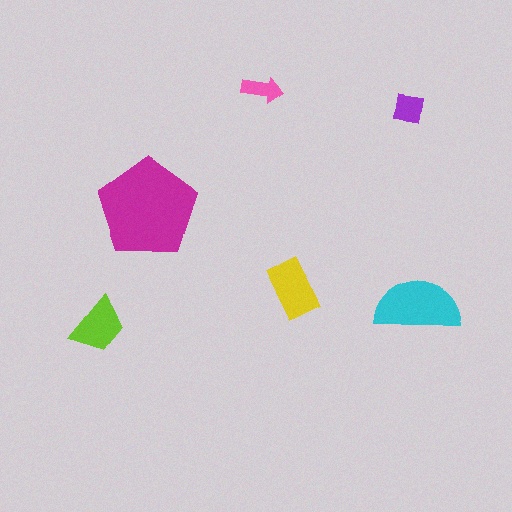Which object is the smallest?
The pink arrow.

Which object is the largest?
The magenta pentagon.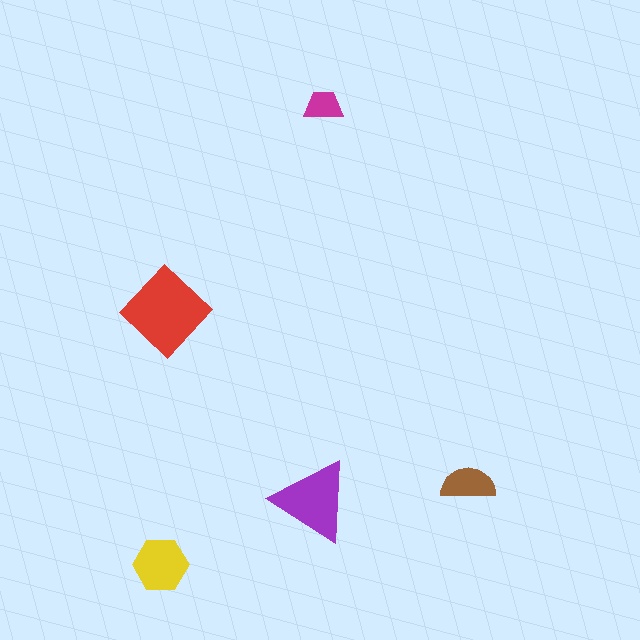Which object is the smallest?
The magenta trapezoid.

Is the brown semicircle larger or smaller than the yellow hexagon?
Smaller.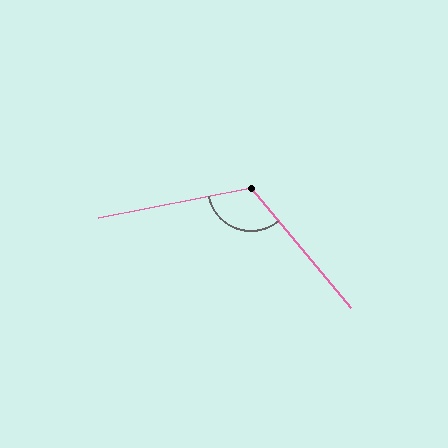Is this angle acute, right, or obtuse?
It is obtuse.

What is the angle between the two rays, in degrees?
Approximately 119 degrees.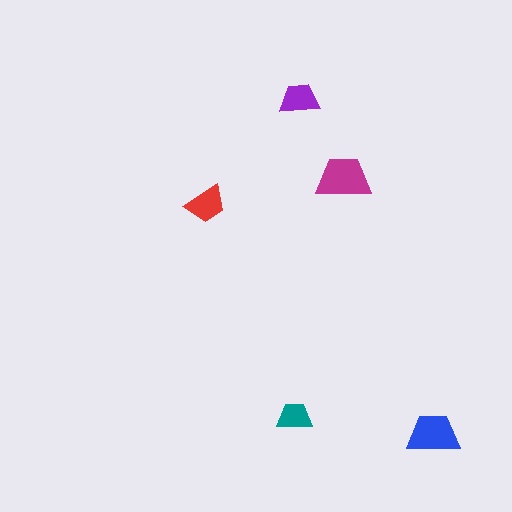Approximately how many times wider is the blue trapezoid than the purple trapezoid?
About 1.5 times wider.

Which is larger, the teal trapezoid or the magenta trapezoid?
The magenta one.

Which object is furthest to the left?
The red trapezoid is leftmost.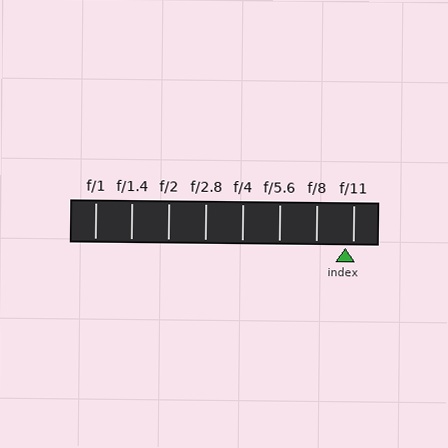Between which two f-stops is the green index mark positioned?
The index mark is between f/8 and f/11.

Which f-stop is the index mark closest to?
The index mark is closest to f/11.